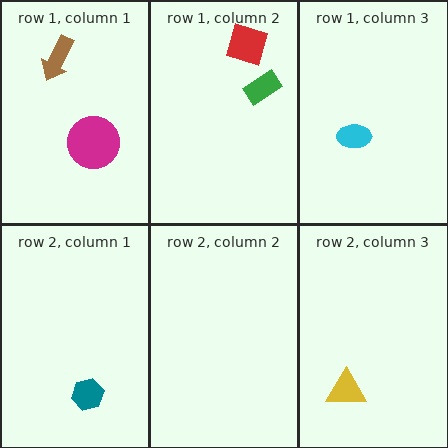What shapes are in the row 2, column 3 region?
The yellow triangle.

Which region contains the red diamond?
The row 1, column 2 region.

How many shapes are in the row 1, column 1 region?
2.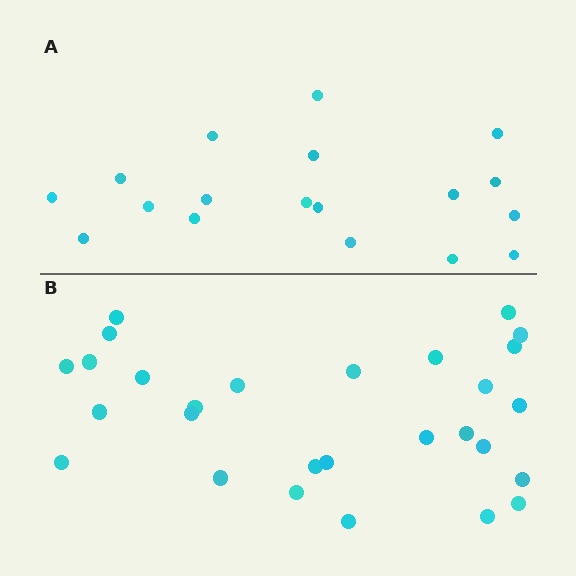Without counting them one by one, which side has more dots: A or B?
Region B (the bottom region) has more dots.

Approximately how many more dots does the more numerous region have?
Region B has roughly 10 or so more dots than region A.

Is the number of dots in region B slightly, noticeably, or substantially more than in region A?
Region B has substantially more. The ratio is roughly 1.6 to 1.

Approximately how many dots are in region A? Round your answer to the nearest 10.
About 20 dots. (The exact count is 18, which rounds to 20.)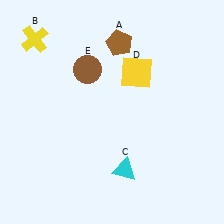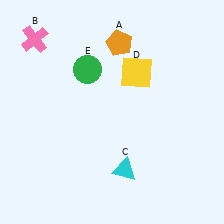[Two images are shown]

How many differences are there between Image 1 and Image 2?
There are 3 differences between the two images.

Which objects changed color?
A changed from brown to orange. B changed from yellow to pink. E changed from brown to green.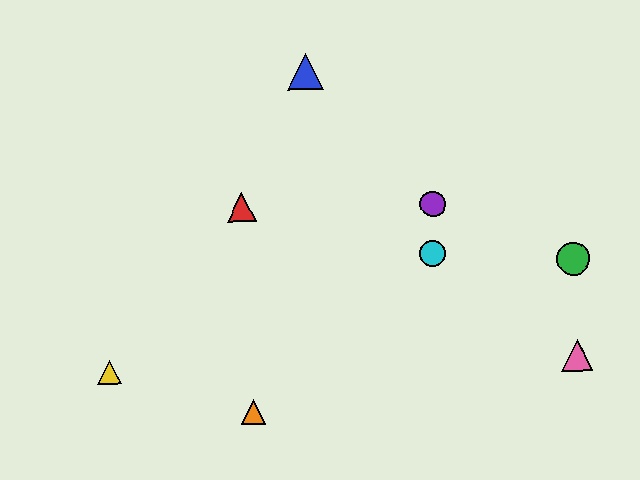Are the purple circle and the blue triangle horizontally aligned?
No, the purple circle is at y≈204 and the blue triangle is at y≈72.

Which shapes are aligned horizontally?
The red triangle, the purple circle are aligned horizontally.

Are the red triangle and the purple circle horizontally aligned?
Yes, both are at y≈207.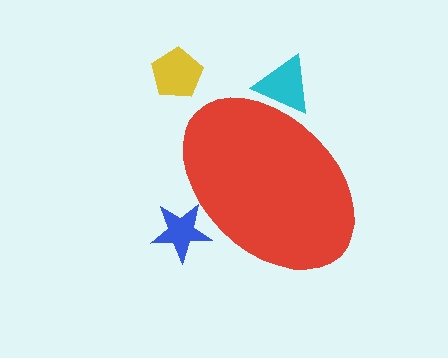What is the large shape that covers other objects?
A red ellipse.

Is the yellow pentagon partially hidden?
No, the yellow pentagon is fully visible.